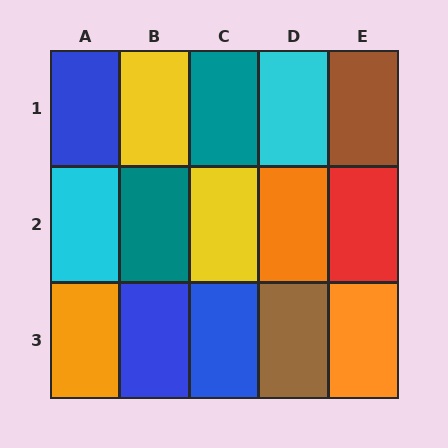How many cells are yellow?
2 cells are yellow.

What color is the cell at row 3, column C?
Blue.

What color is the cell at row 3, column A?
Orange.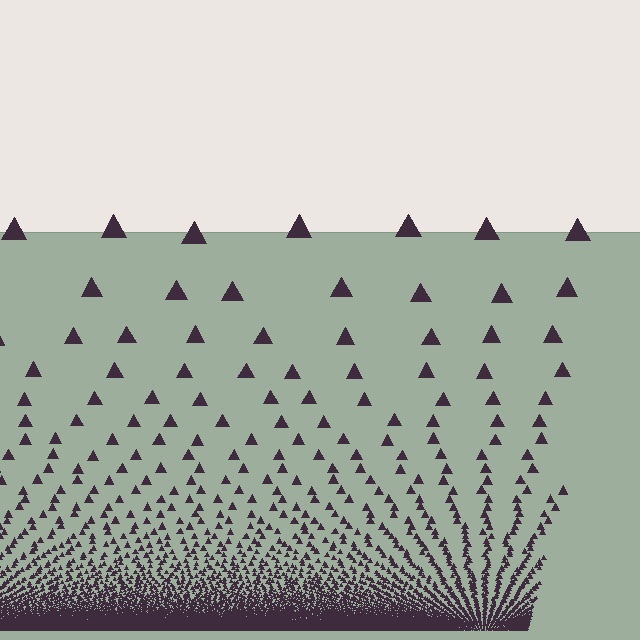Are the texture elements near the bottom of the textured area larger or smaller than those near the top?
Smaller. The gradient is inverted — elements near the bottom are smaller and denser.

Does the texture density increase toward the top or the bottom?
Density increases toward the bottom.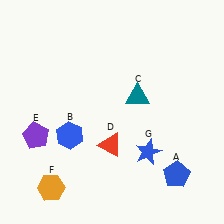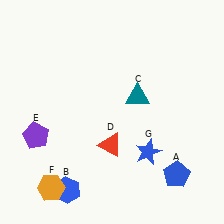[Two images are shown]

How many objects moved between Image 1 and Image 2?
1 object moved between the two images.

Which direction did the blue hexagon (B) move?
The blue hexagon (B) moved down.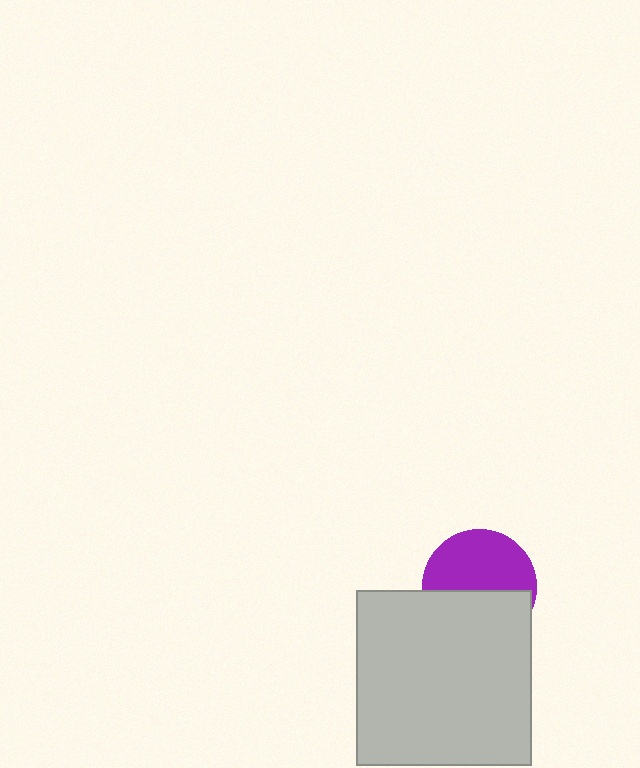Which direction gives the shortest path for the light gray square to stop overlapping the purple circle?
Moving down gives the shortest separation.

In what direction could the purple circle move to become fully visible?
The purple circle could move up. That would shift it out from behind the light gray square entirely.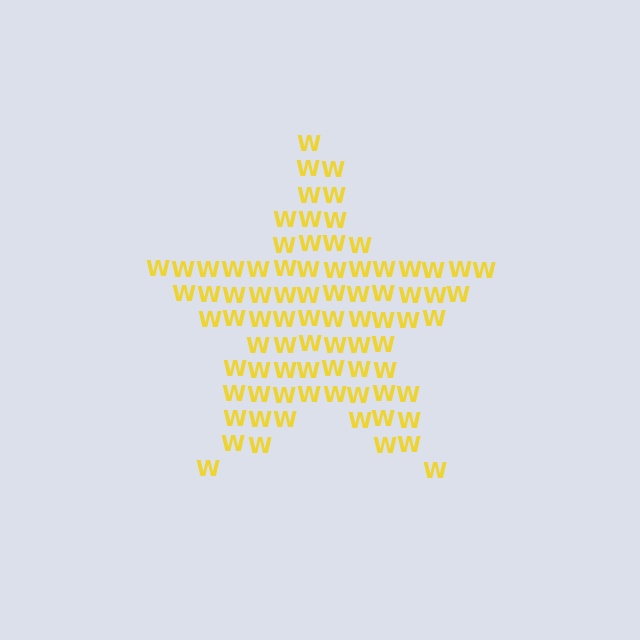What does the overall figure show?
The overall figure shows a star.